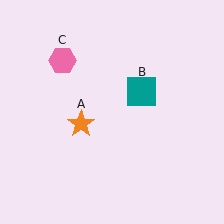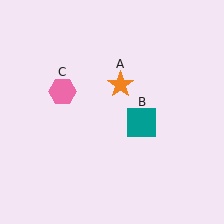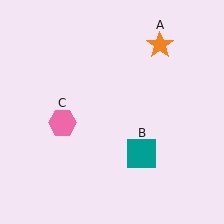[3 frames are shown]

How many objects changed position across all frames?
3 objects changed position: orange star (object A), teal square (object B), pink hexagon (object C).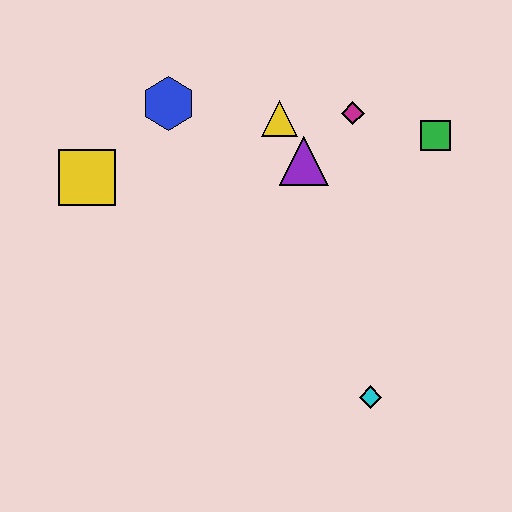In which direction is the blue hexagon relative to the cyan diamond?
The blue hexagon is above the cyan diamond.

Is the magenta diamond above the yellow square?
Yes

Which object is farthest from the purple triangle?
The cyan diamond is farthest from the purple triangle.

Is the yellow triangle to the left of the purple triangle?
Yes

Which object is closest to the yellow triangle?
The purple triangle is closest to the yellow triangle.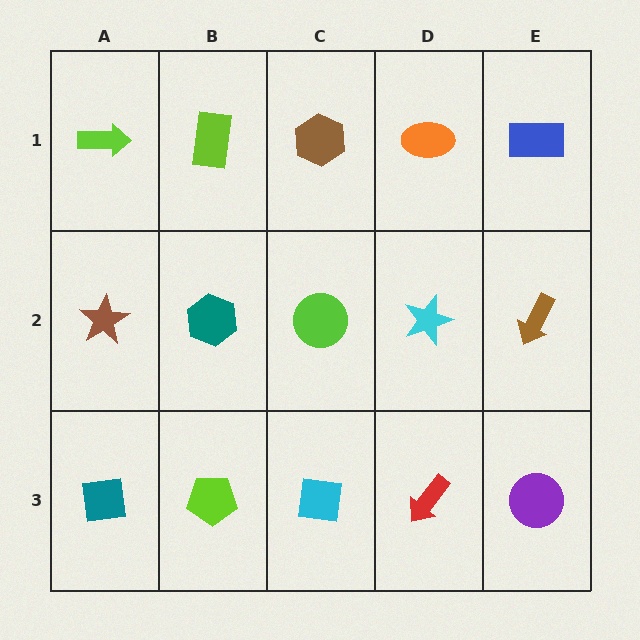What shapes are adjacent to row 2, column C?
A brown hexagon (row 1, column C), a cyan square (row 3, column C), a teal hexagon (row 2, column B), a cyan star (row 2, column D).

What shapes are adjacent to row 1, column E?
A brown arrow (row 2, column E), an orange ellipse (row 1, column D).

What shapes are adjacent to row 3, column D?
A cyan star (row 2, column D), a cyan square (row 3, column C), a purple circle (row 3, column E).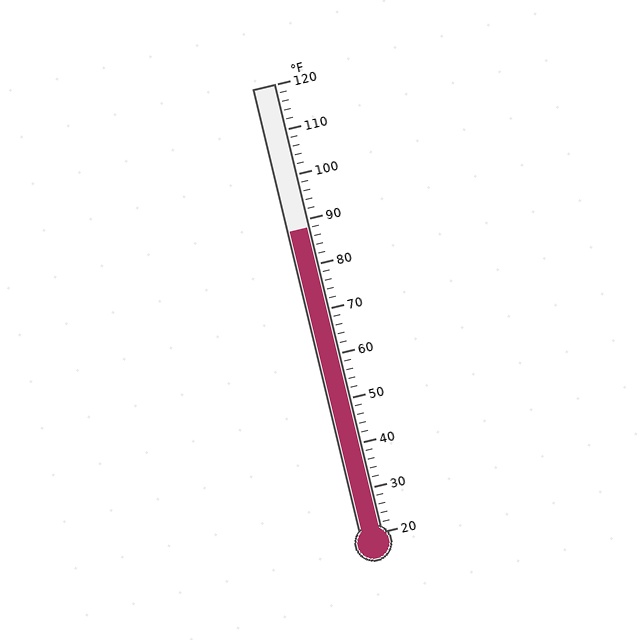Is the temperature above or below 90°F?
The temperature is below 90°F.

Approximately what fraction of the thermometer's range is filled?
The thermometer is filled to approximately 70% of its range.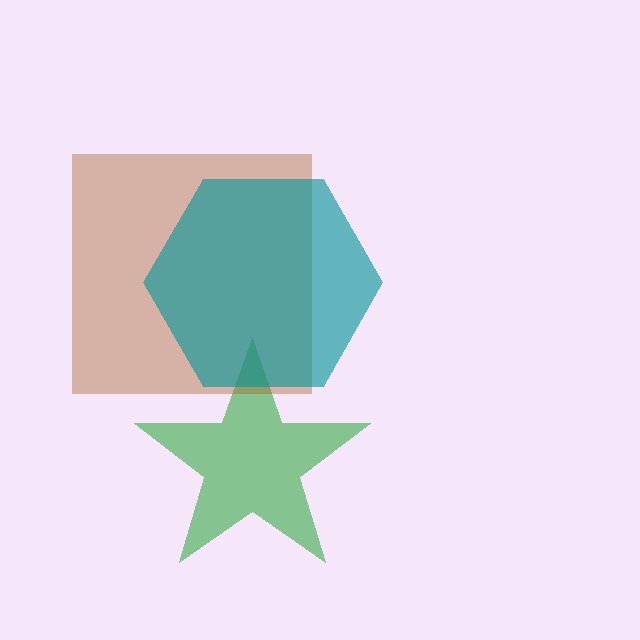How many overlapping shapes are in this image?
There are 3 overlapping shapes in the image.